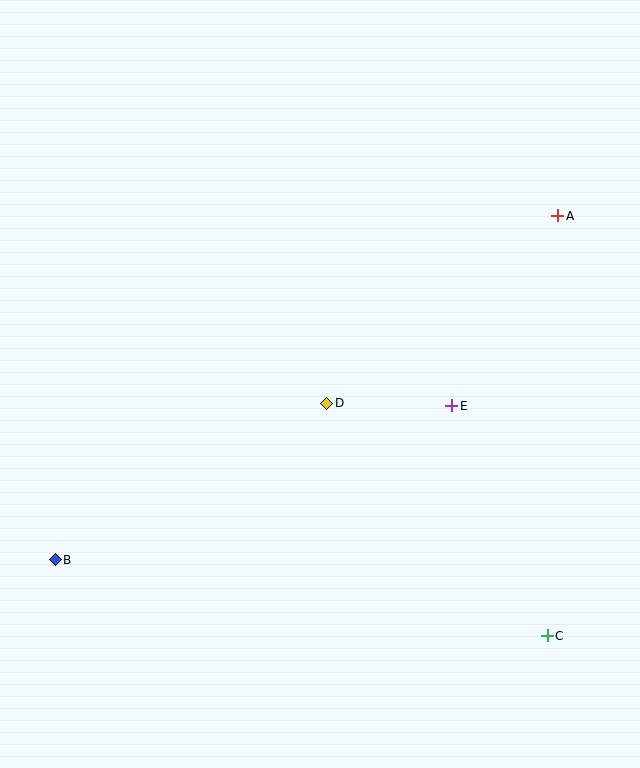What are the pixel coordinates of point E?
Point E is at (452, 406).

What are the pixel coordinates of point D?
Point D is at (326, 403).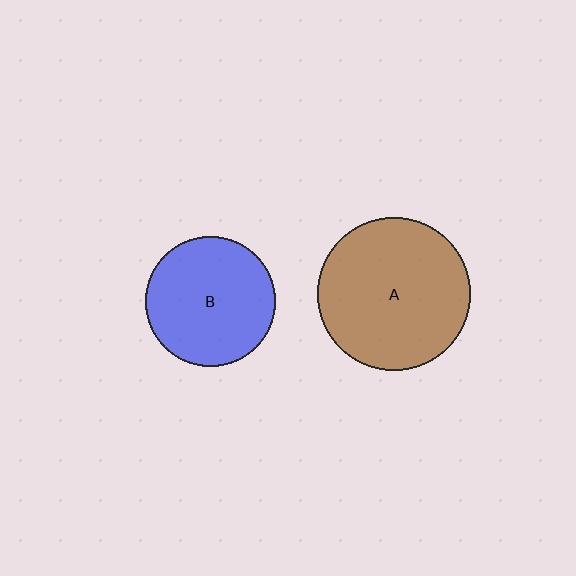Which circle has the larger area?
Circle A (brown).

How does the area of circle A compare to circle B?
Approximately 1.4 times.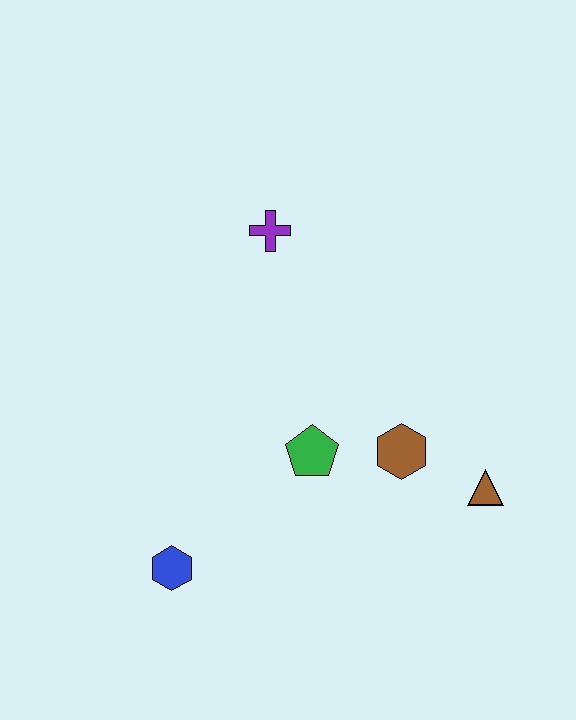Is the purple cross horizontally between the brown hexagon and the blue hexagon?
Yes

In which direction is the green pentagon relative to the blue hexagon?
The green pentagon is to the right of the blue hexagon.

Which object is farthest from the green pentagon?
The purple cross is farthest from the green pentagon.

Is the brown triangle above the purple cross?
No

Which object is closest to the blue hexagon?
The green pentagon is closest to the blue hexagon.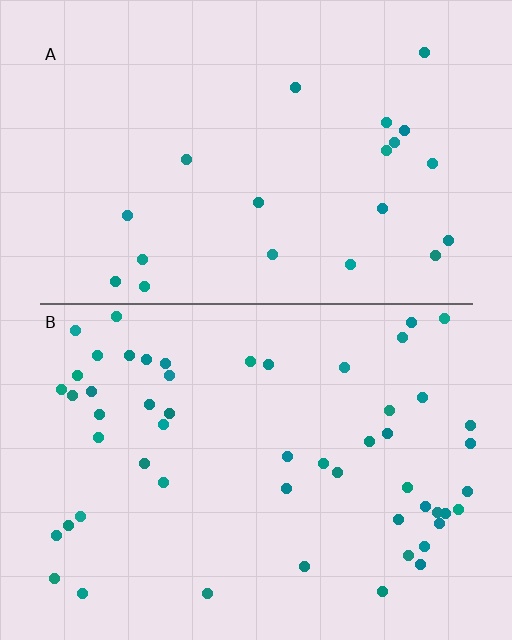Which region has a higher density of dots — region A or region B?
B (the bottom).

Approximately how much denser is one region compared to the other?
Approximately 2.6× — region B over region A.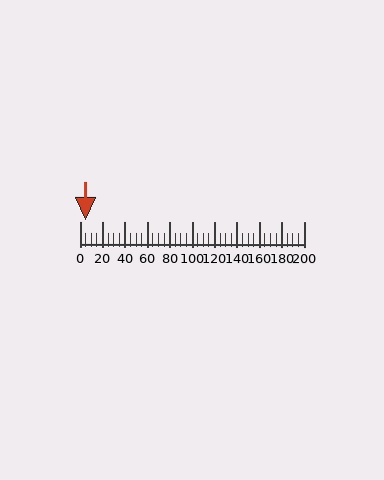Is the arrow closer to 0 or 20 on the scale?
The arrow is closer to 0.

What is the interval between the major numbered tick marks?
The major tick marks are spaced 20 units apart.